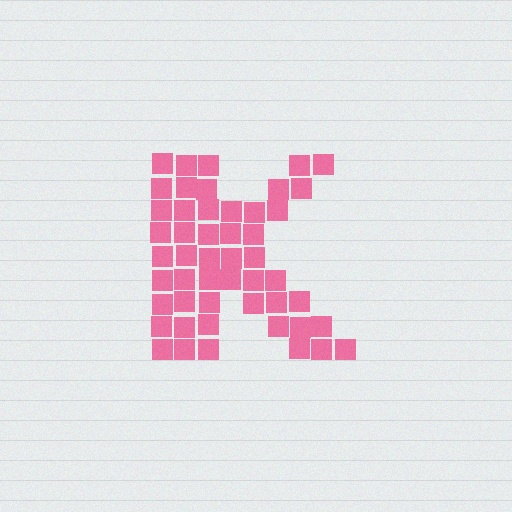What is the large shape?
The large shape is the letter K.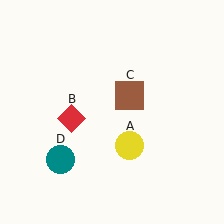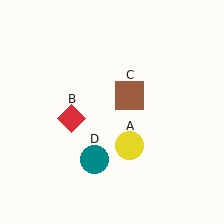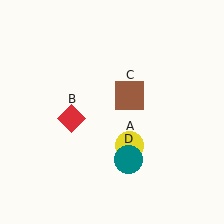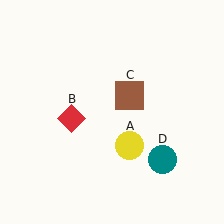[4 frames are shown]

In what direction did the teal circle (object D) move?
The teal circle (object D) moved right.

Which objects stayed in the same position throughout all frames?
Yellow circle (object A) and red diamond (object B) and brown square (object C) remained stationary.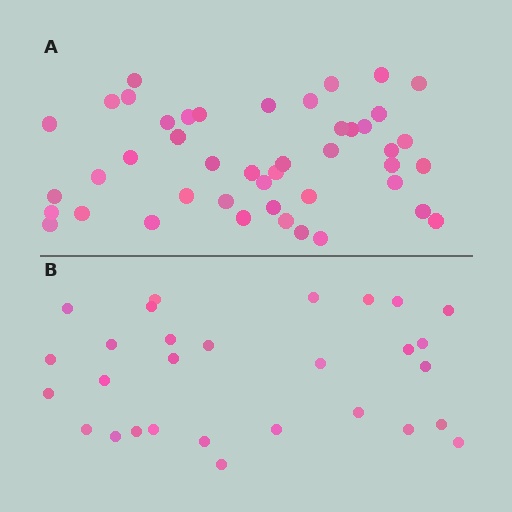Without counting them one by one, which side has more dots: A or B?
Region A (the top region) has more dots.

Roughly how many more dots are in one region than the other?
Region A has approximately 15 more dots than region B.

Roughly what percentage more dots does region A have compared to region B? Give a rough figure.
About 55% more.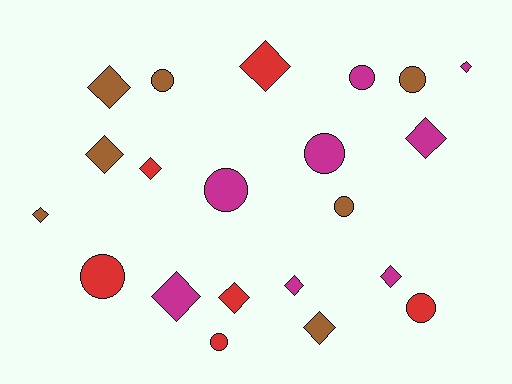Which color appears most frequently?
Magenta, with 8 objects.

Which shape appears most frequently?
Diamond, with 12 objects.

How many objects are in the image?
There are 21 objects.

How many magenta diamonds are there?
There are 5 magenta diamonds.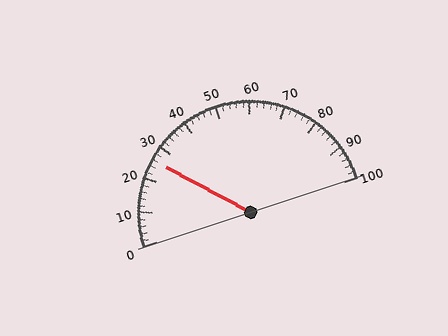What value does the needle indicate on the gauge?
The needle indicates approximately 26.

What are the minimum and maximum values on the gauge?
The gauge ranges from 0 to 100.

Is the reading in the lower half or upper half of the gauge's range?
The reading is in the lower half of the range (0 to 100).